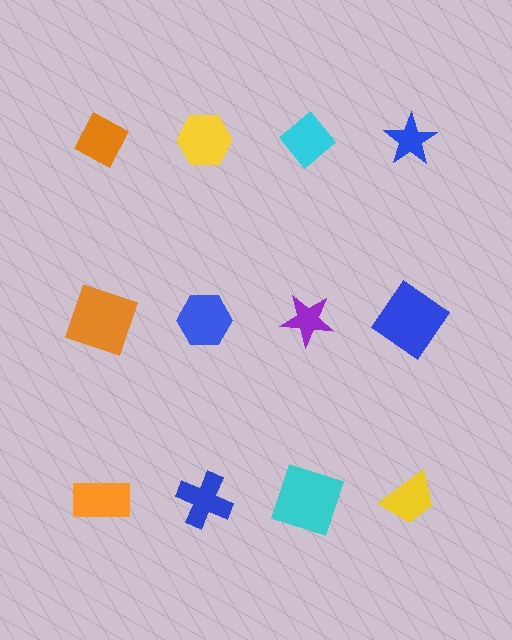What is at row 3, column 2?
A blue cross.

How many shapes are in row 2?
4 shapes.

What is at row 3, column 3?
A cyan square.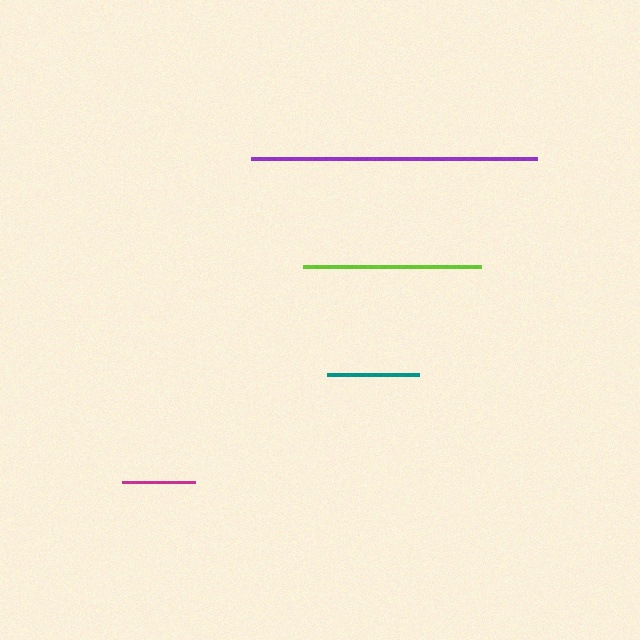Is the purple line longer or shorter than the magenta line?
The purple line is longer than the magenta line.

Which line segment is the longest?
The purple line is the longest at approximately 286 pixels.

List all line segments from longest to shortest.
From longest to shortest: purple, lime, teal, magenta.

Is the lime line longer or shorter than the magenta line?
The lime line is longer than the magenta line.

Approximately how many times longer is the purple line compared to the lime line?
The purple line is approximately 1.6 times the length of the lime line.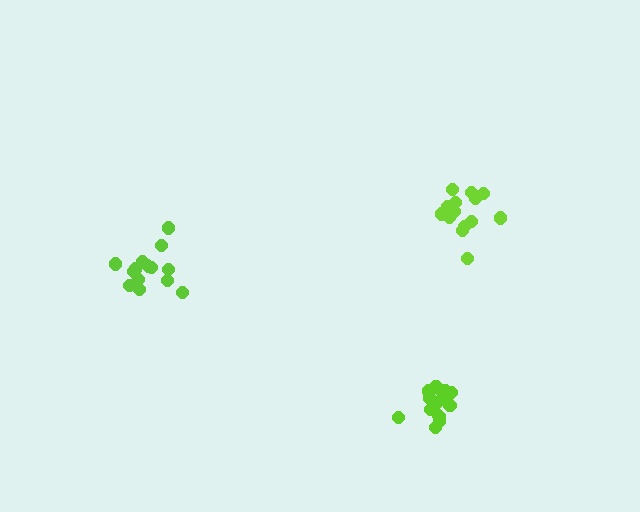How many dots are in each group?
Group 1: 14 dots, Group 2: 15 dots, Group 3: 16 dots (45 total).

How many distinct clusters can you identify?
There are 3 distinct clusters.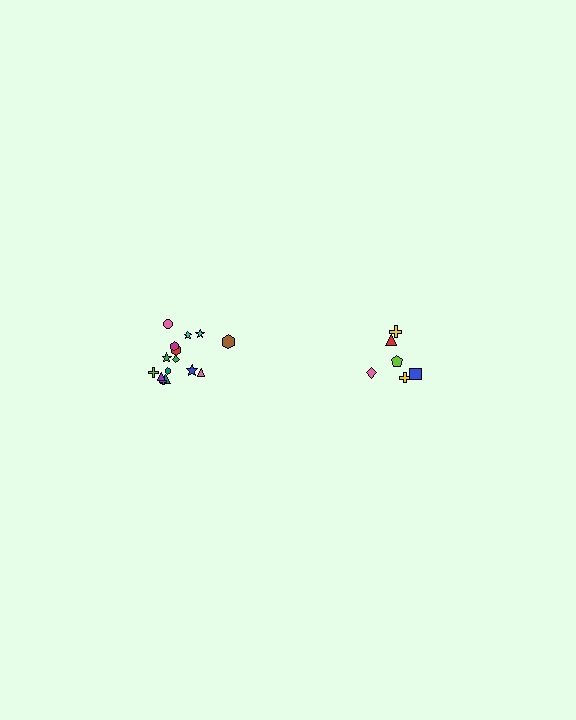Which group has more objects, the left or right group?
The left group.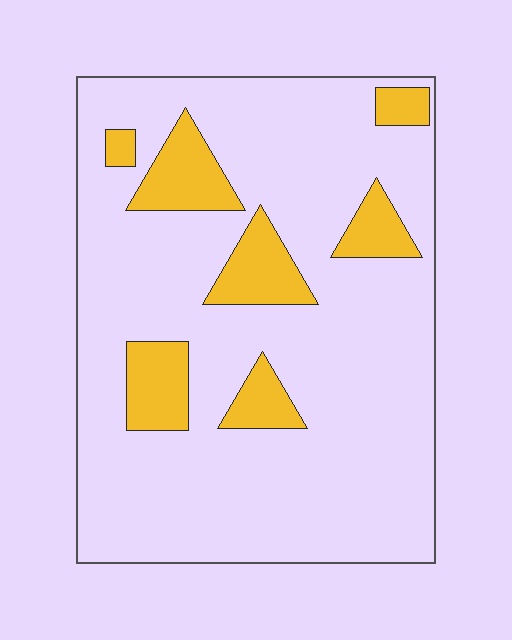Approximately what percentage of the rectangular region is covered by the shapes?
Approximately 15%.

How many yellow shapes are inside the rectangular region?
7.